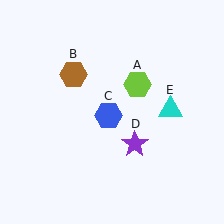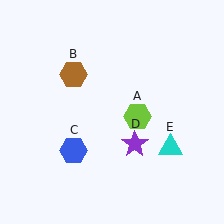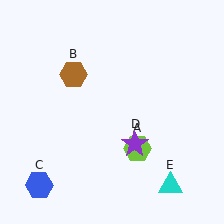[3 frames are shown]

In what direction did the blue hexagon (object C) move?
The blue hexagon (object C) moved down and to the left.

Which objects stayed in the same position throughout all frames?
Brown hexagon (object B) and purple star (object D) remained stationary.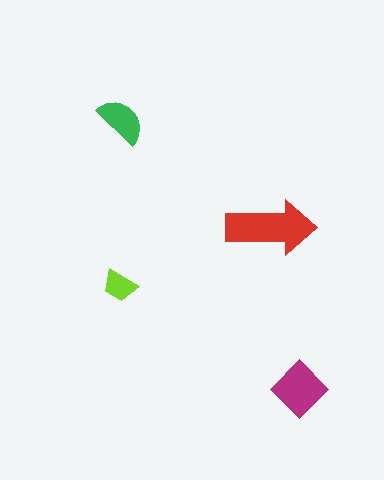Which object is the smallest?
The lime trapezoid.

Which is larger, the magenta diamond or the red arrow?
The red arrow.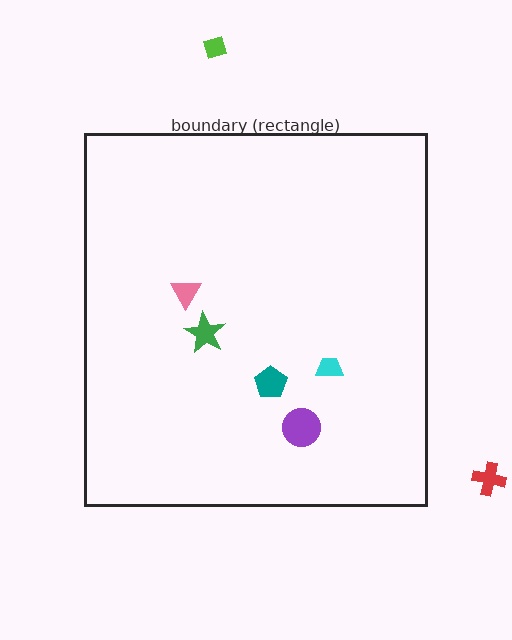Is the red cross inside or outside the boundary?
Outside.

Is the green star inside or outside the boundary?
Inside.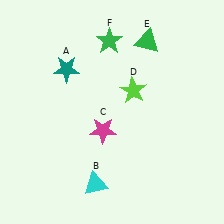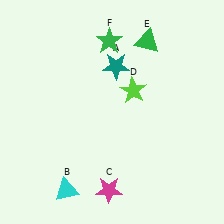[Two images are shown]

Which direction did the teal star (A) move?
The teal star (A) moved right.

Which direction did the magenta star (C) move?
The magenta star (C) moved down.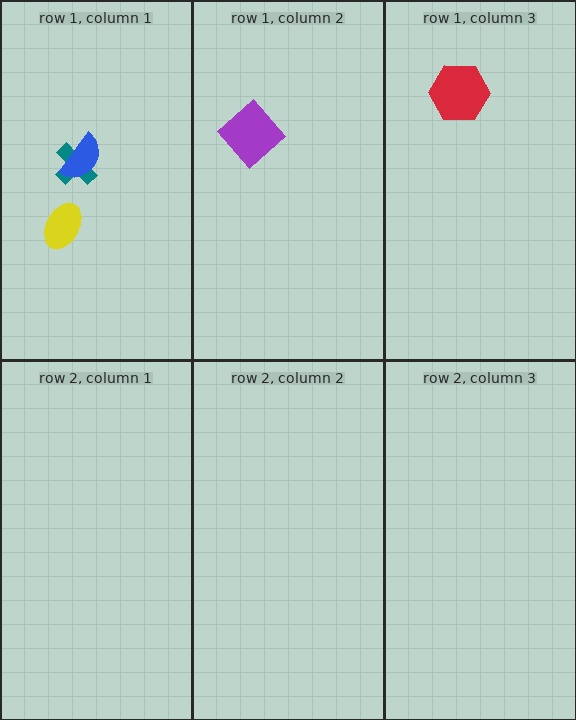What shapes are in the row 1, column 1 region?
The teal cross, the yellow ellipse, the blue semicircle.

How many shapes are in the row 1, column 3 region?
1.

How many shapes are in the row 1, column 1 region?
3.